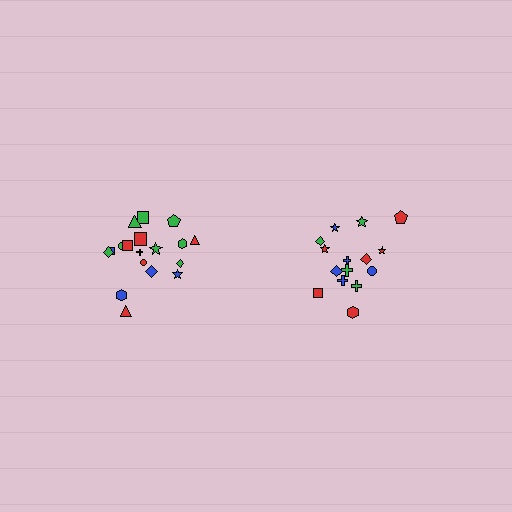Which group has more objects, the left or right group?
The left group.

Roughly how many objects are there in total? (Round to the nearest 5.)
Roughly 35 objects in total.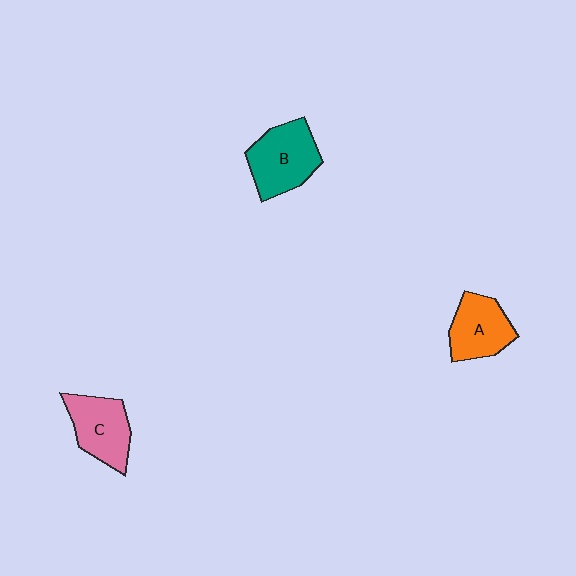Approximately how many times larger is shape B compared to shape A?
Approximately 1.2 times.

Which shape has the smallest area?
Shape A (orange).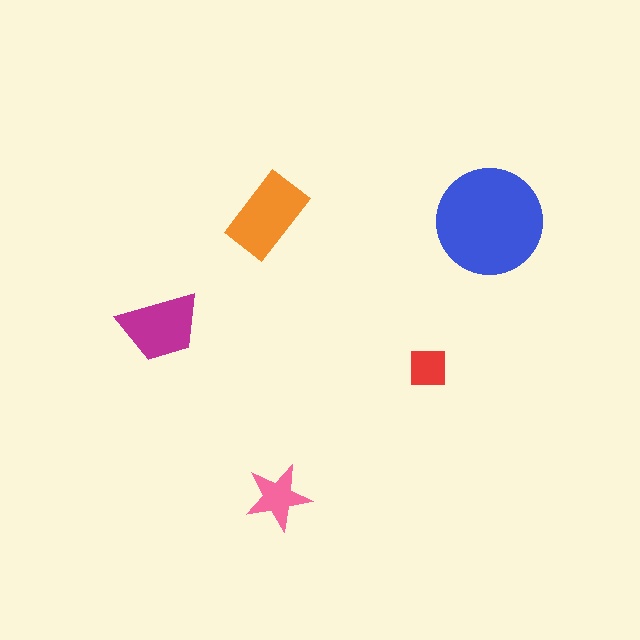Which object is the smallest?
The red square.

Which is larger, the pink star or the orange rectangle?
The orange rectangle.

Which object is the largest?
The blue circle.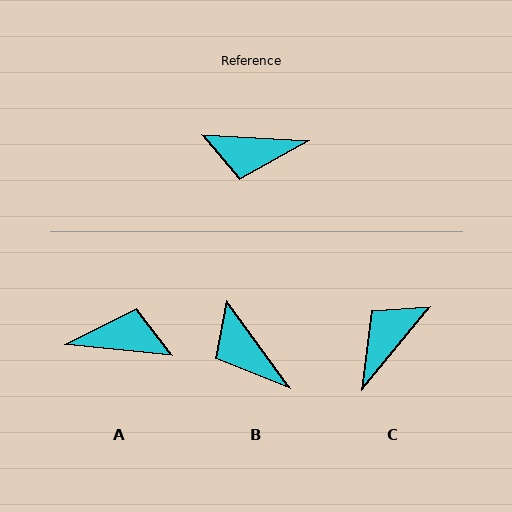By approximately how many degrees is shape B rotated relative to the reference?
Approximately 51 degrees clockwise.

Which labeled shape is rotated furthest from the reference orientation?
A, about 177 degrees away.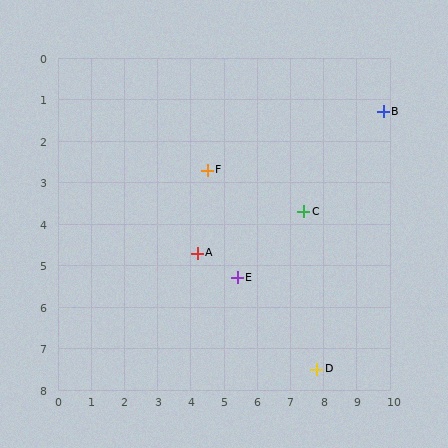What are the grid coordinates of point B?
Point B is at approximately (9.8, 1.3).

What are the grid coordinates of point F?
Point F is at approximately (4.5, 2.7).